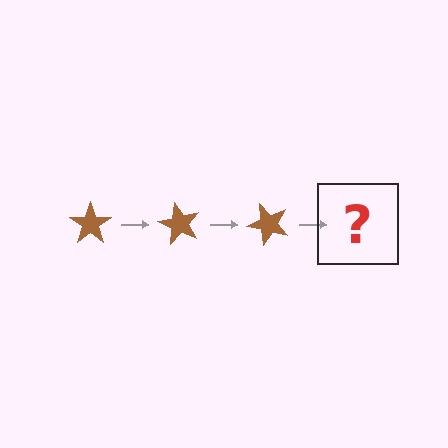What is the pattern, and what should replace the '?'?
The pattern is that the star rotates 60 degrees each step. The '?' should be a brown star rotated 180 degrees.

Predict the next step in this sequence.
The next step is a brown star rotated 180 degrees.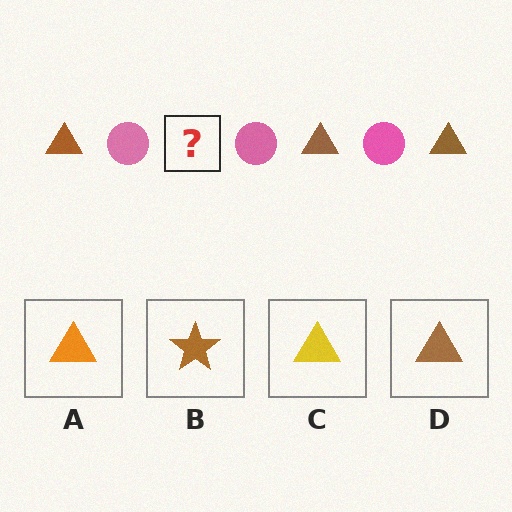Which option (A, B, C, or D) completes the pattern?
D.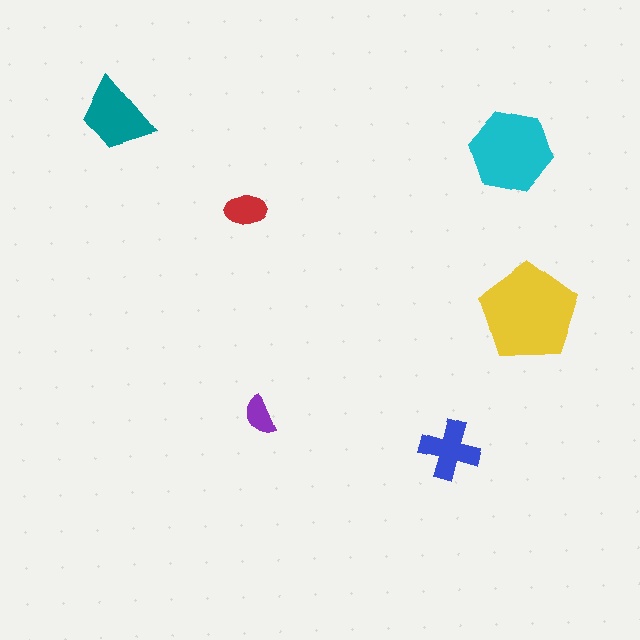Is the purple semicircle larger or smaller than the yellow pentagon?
Smaller.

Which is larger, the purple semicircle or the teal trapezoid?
The teal trapezoid.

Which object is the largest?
The yellow pentagon.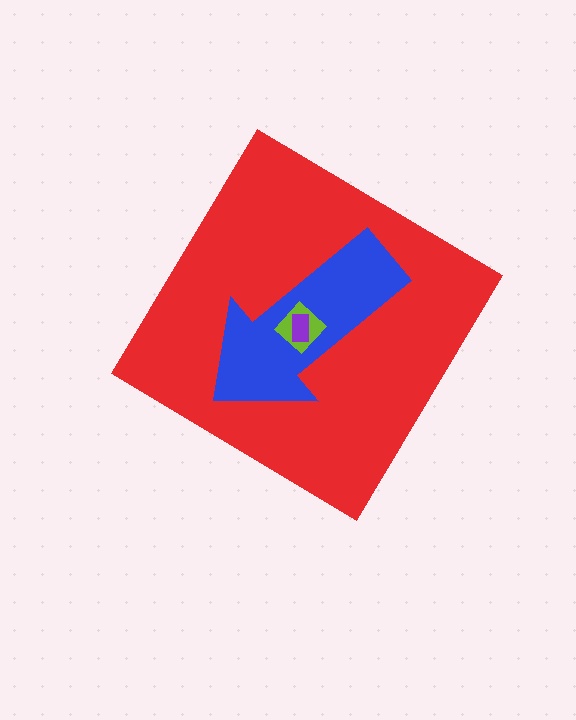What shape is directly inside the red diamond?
The blue arrow.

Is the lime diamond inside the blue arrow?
Yes.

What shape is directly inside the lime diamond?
The purple rectangle.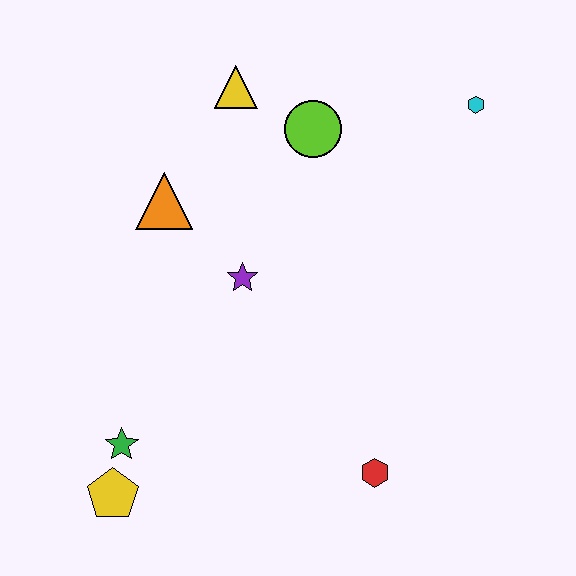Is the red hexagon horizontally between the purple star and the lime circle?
No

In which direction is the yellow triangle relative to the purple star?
The yellow triangle is above the purple star.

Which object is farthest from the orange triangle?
The red hexagon is farthest from the orange triangle.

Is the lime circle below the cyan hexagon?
Yes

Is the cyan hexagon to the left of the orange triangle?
No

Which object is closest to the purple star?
The orange triangle is closest to the purple star.